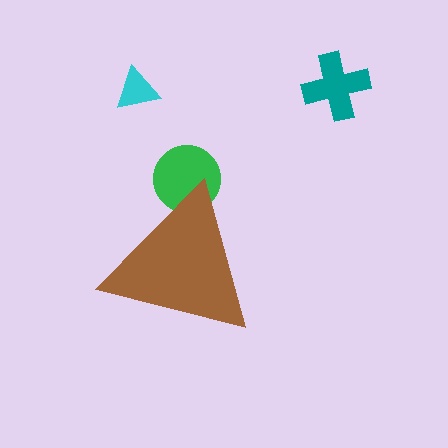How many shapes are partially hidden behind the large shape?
1 shape is partially hidden.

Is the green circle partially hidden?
Yes, the green circle is partially hidden behind the brown triangle.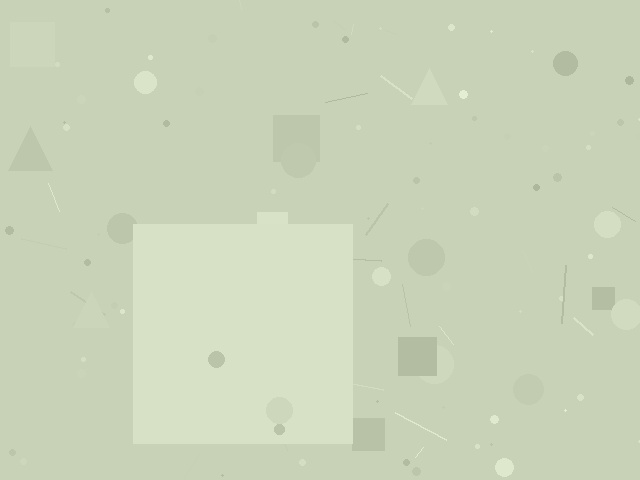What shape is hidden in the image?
A square is hidden in the image.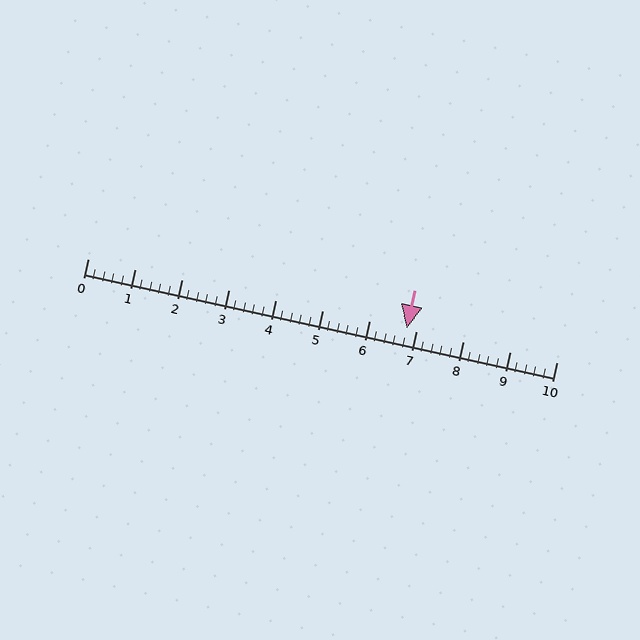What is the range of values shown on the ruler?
The ruler shows values from 0 to 10.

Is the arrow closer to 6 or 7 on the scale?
The arrow is closer to 7.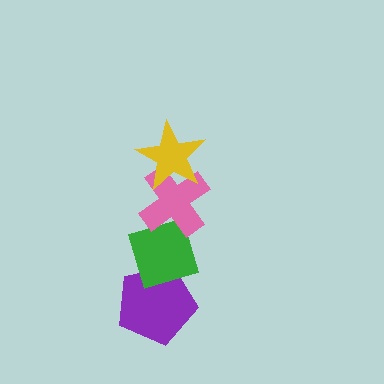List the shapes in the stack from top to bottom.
From top to bottom: the yellow star, the pink cross, the green diamond, the purple pentagon.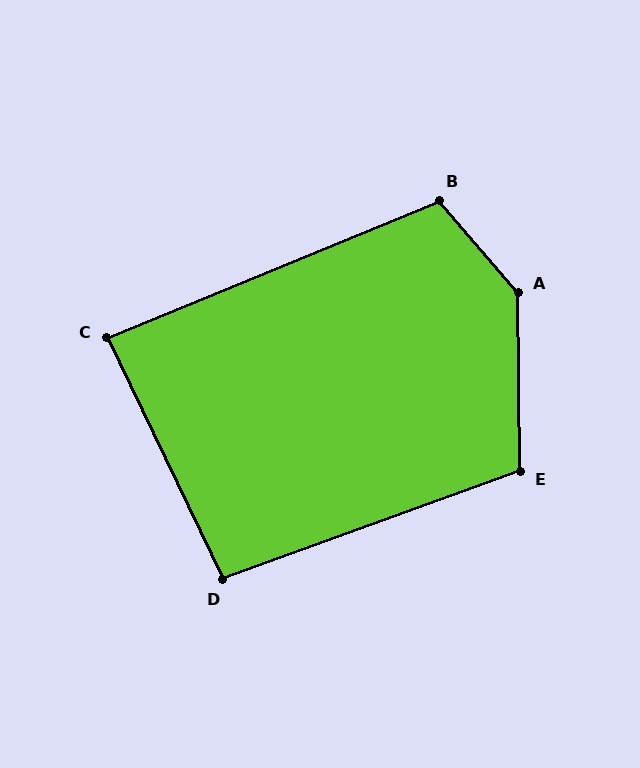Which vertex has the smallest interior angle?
C, at approximately 87 degrees.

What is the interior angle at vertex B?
Approximately 108 degrees (obtuse).